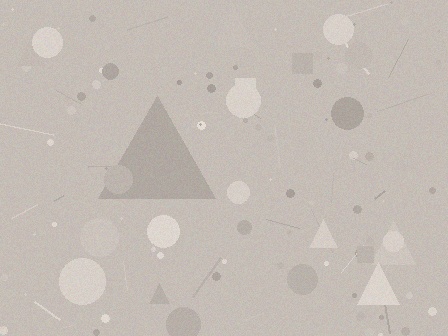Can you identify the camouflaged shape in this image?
The camouflaged shape is a triangle.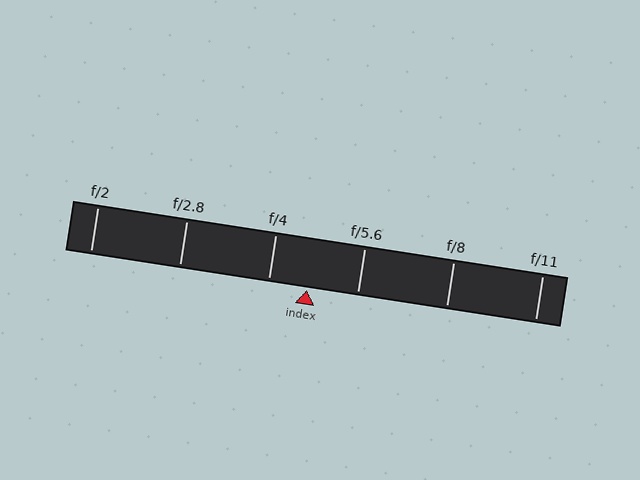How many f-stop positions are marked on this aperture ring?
There are 6 f-stop positions marked.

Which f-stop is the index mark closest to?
The index mark is closest to f/4.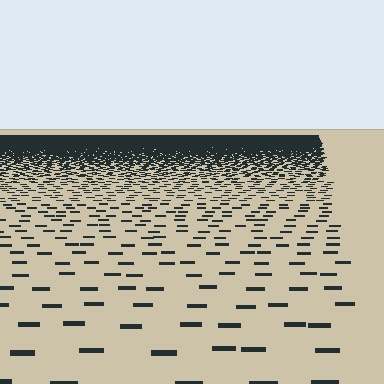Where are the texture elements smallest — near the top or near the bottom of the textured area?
Near the top.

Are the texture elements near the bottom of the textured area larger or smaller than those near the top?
Larger. Near the bottom, elements are closer to the viewer and appear at a bigger on-screen size.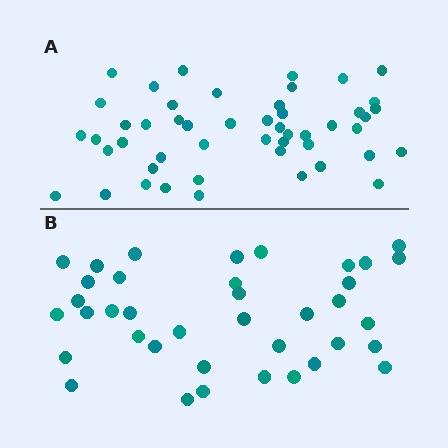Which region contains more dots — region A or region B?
Region A (the top region) has more dots.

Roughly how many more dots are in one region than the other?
Region A has roughly 12 or so more dots than region B.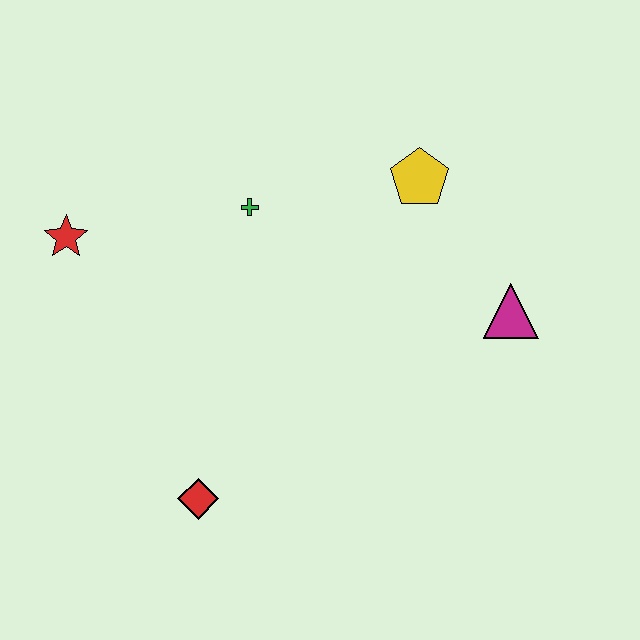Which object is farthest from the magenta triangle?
The red star is farthest from the magenta triangle.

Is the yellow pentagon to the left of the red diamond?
No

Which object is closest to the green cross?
The yellow pentagon is closest to the green cross.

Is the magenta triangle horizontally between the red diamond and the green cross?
No